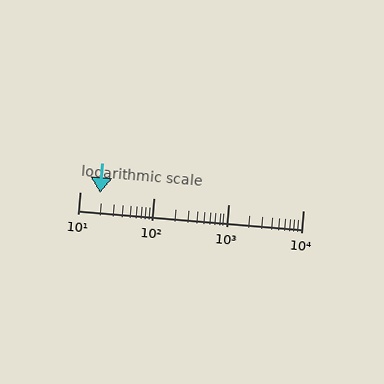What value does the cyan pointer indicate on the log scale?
The pointer indicates approximately 19.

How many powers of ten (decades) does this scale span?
The scale spans 3 decades, from 10 to 10000.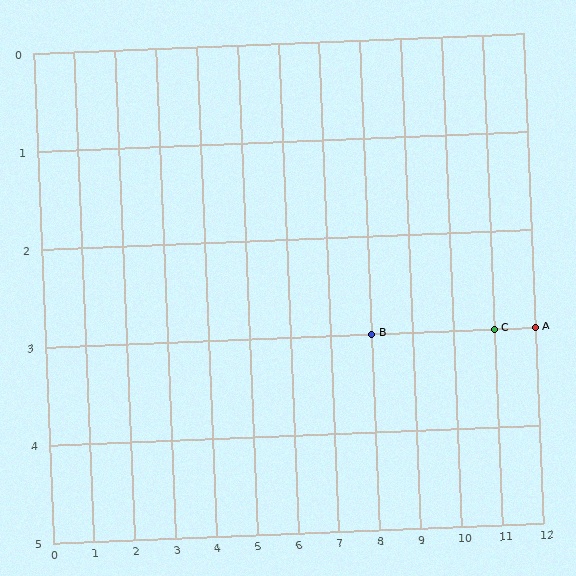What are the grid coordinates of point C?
Point C is at grid coordinates (11, 3).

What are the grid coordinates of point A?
Point A is at grid coordinates (12, 3).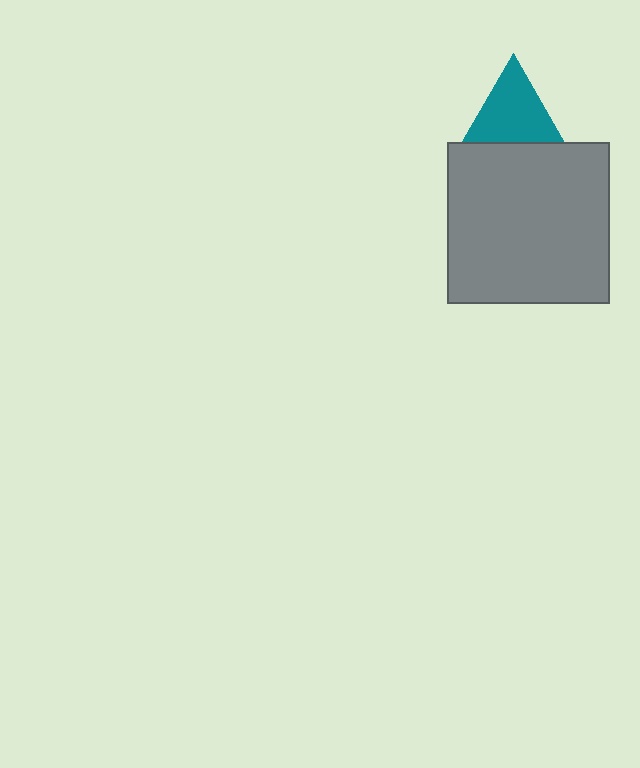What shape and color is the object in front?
The object in front is a gray square.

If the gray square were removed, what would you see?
You would see the complete teal triangle.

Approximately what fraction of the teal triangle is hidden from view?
Roughly 38% of the teal triangle is hidden behind the gray square.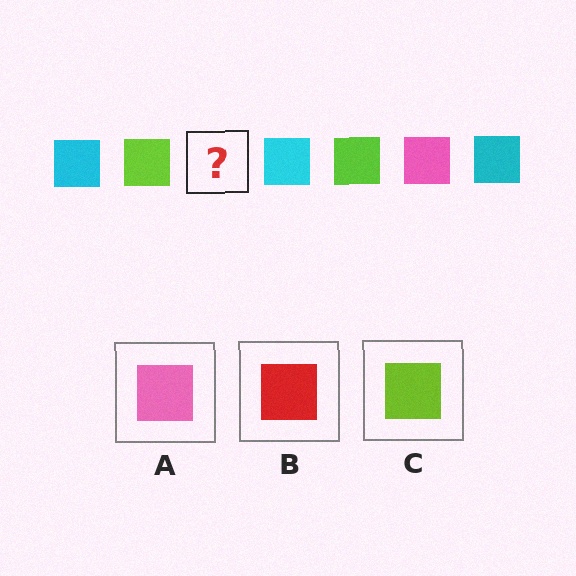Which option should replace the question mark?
Option A.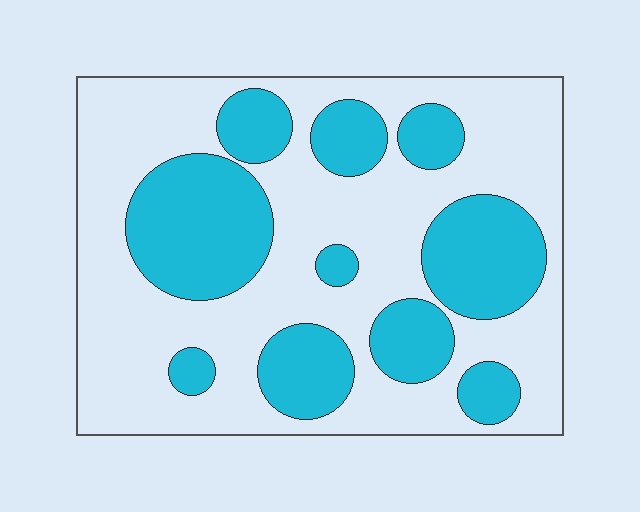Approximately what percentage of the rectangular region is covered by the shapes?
Approximately 35%.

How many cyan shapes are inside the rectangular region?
10.